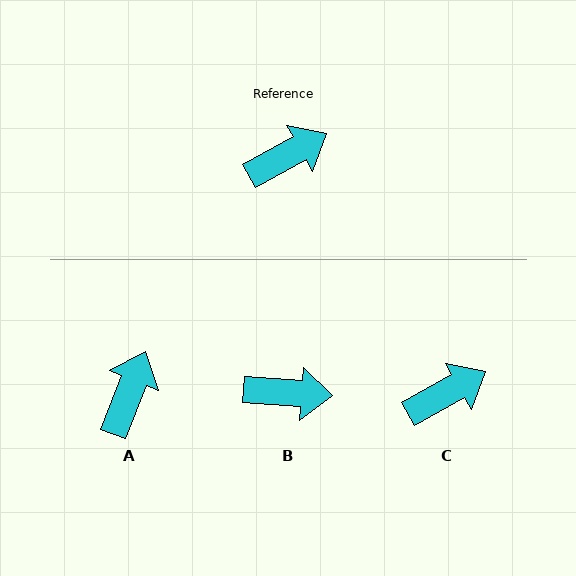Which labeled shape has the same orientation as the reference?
C.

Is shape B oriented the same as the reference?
No, it is off by about 33 degrees.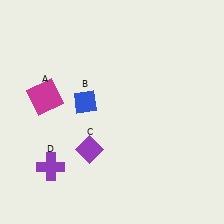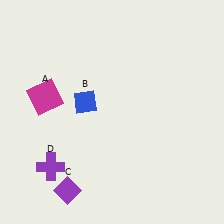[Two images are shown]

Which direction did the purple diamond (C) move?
The purple diamond (C) moved down.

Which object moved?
The purple diamond (C) moved down.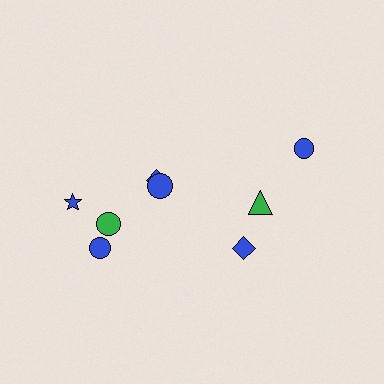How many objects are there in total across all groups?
There are 8 objects.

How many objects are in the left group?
There are 5 objects.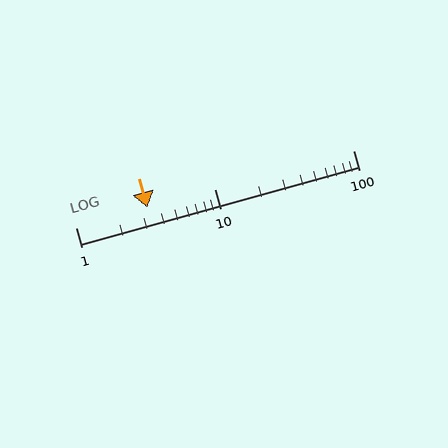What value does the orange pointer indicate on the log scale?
The pointer indicates approximately 3.3.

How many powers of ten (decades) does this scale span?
The scale spans 2 decades, from 1 to 100.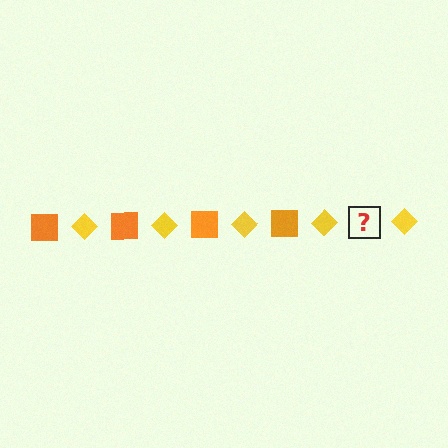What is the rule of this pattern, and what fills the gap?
The rule is that the pattern alternates between orange square and yellow diamond. The gap should be filled with an orange square.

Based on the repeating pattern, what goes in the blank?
The blank should be an orange square.